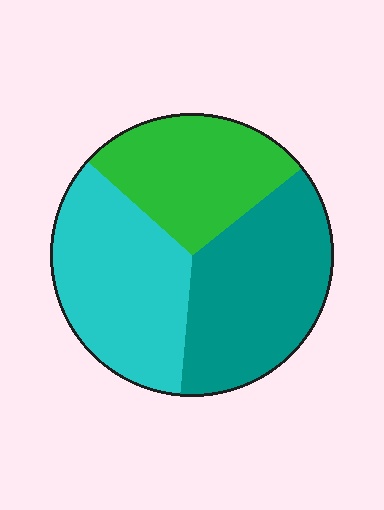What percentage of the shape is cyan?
Cyan takes up about one third (1/3) of the shape.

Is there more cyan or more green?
Cyan.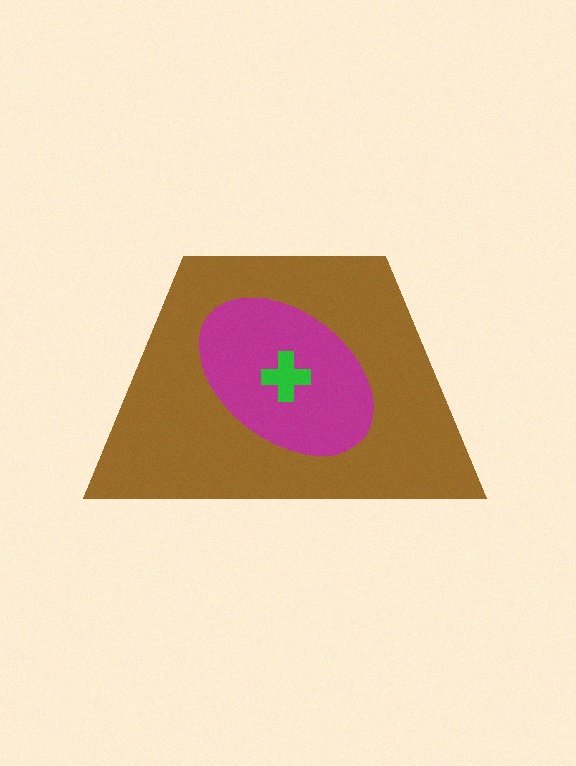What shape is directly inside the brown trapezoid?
The magenta ellipse.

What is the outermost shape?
The brown trapezoid.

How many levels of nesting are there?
3.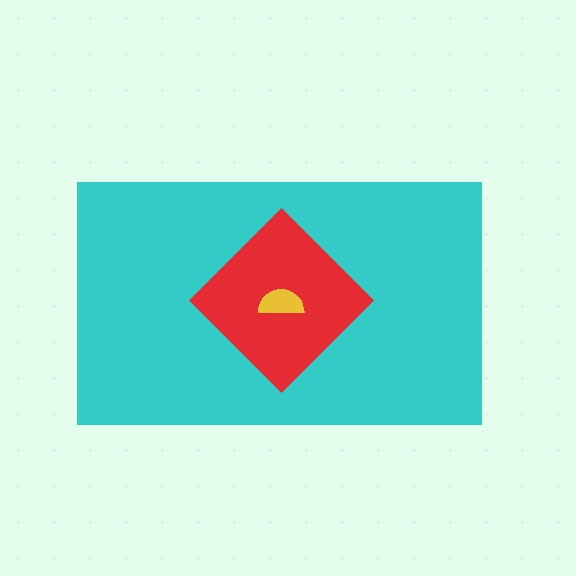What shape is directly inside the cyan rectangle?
The red diamond.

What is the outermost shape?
The cyan rectangle.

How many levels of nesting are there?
3.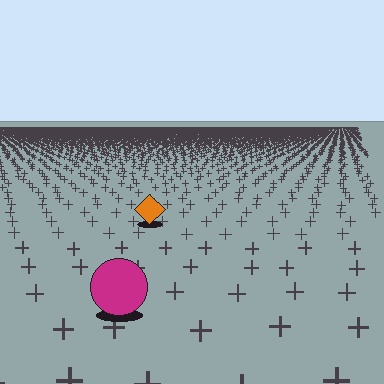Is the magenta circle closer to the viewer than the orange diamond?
Yes. The magenta circle is closer — you can tell from the texture gradient: the ground texture is coarser near it.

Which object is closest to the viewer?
The magenta circle is closest. The texture marks near it are larger and more spread out.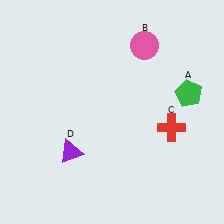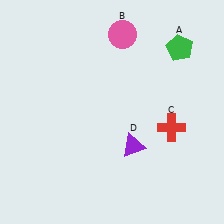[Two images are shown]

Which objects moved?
The objects that moved are: the green pentagon (A), the pink circle (B), the purple triangle (D).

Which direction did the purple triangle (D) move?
The purple triangle (D) moved right.